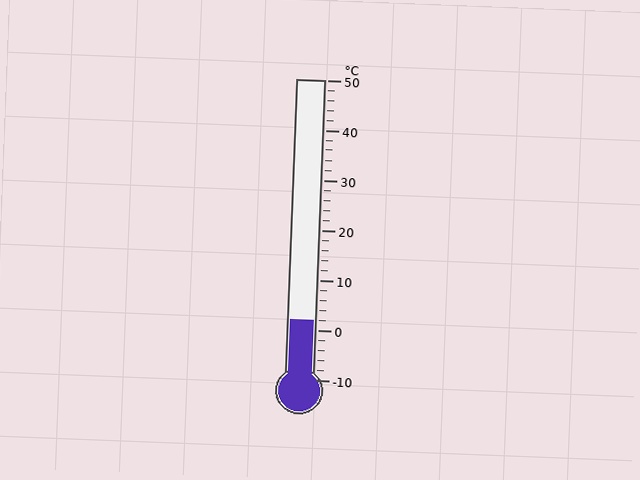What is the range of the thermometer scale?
The thermometer scale ranges from -10°C to 50°C.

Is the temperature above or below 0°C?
The temperature is above 0°C.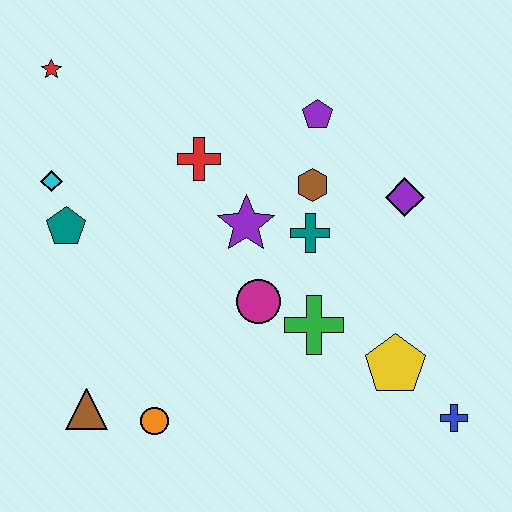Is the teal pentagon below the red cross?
Yes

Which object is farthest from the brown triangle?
The purple diamond is farthest from the brown triangle.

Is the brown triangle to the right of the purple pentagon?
No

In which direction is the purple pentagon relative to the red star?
The purple pentagon is to the right of the red star.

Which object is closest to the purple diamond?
The brown hexagon is closest to the purple diamond.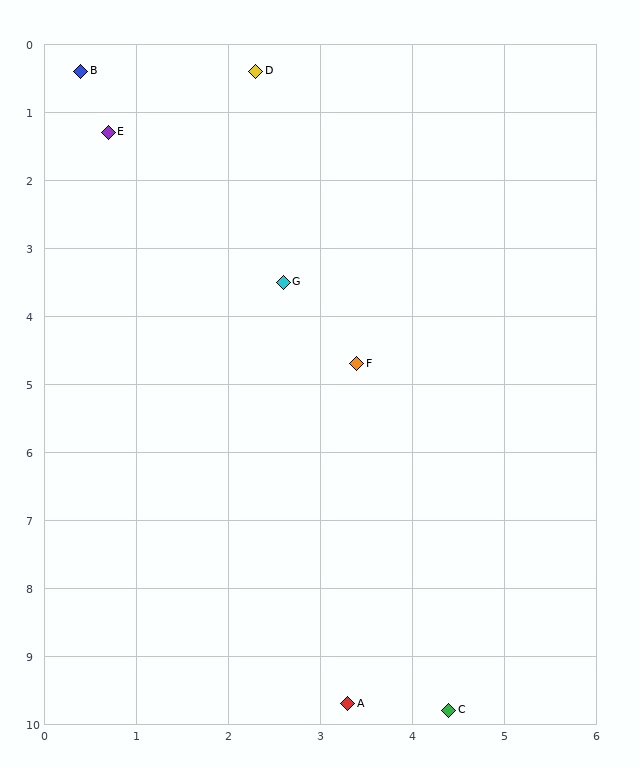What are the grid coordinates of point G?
Point G is at approximately (2.6, 3.5).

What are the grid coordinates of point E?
Point E is at approximately (0.7, 1.3).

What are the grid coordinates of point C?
Point C is at approximately (4.4, 9.8).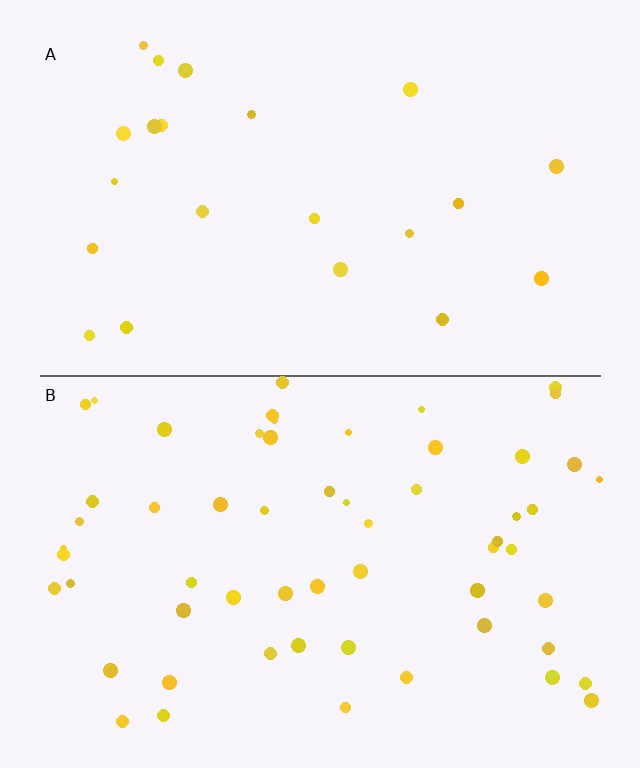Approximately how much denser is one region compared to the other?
Approximately 2.7× — region B over region A.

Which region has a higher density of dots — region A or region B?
B (the bottom).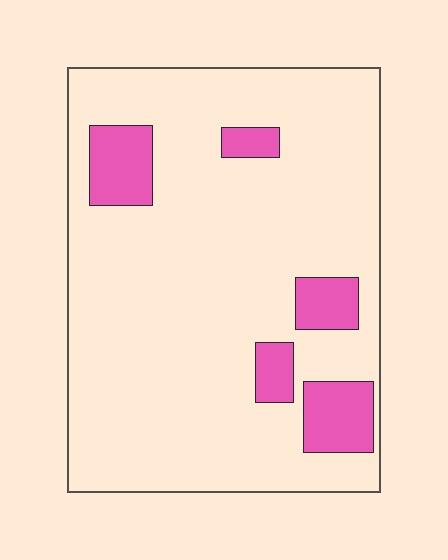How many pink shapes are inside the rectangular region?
5.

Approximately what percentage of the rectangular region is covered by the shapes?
Approximately 15%.